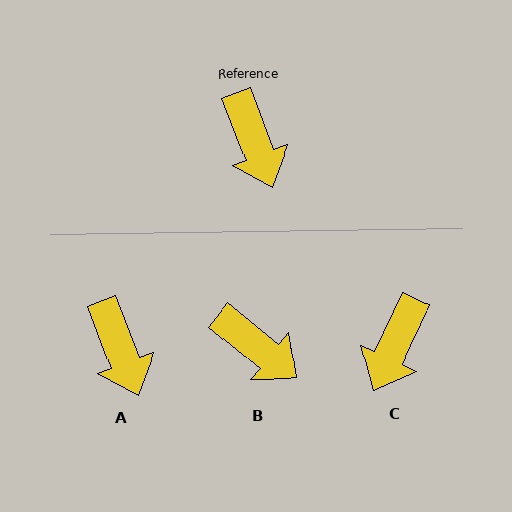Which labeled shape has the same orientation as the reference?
A.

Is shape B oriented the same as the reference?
No, it is off by about 30 degrees.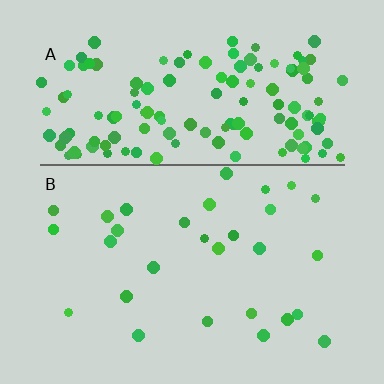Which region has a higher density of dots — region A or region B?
A (the top).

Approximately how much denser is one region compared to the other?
Approximately 4.9× — region A over region B.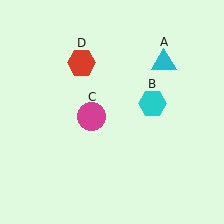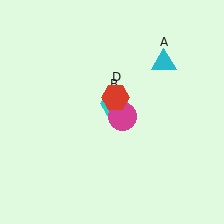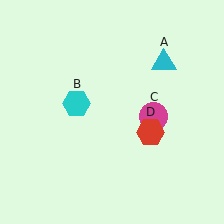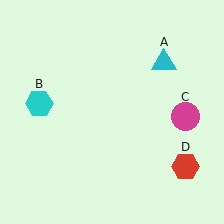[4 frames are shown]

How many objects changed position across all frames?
3 objects changed position: cyan hexagon (object B), magenta circle (object C), red hexagon (object D).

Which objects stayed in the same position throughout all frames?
Cyan triangle (object A) remained stationary.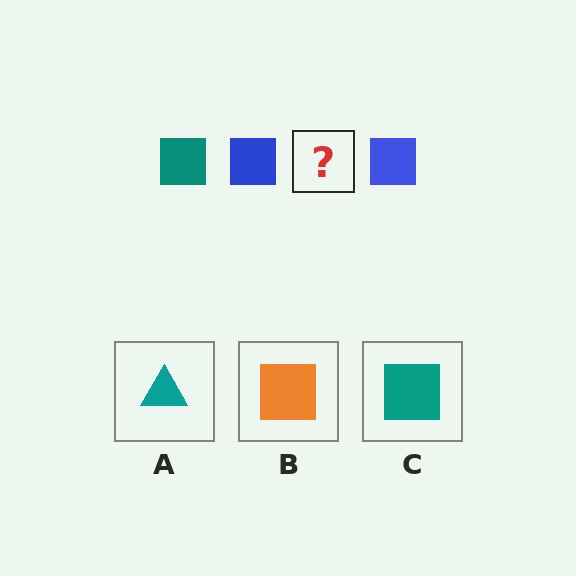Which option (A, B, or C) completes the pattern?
C.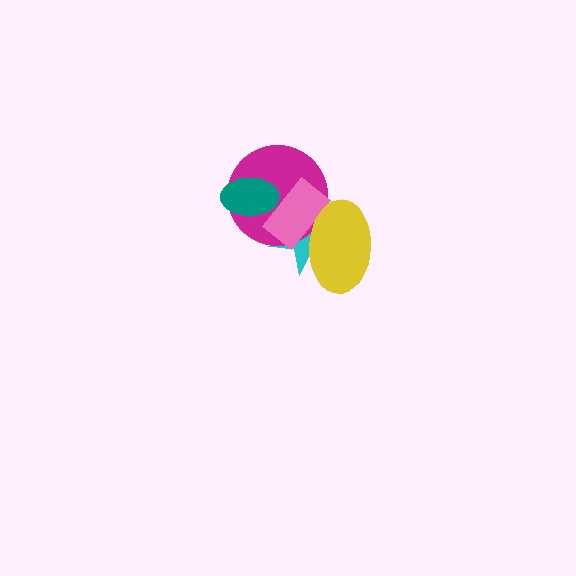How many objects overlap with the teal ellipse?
2 objects overlap with the teal ellipse.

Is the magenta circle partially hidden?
Yes, it is partially covered by another shape.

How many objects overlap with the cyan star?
3 objects overlap with the cyan star.